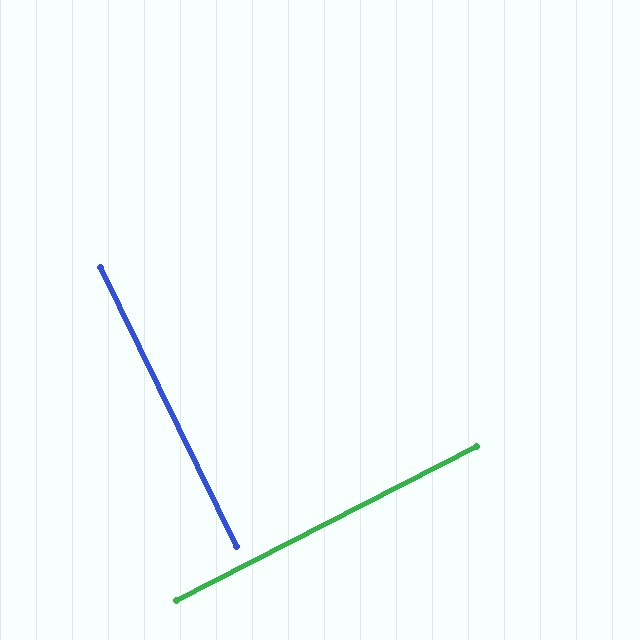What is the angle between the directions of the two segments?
Approximately 89 degrees.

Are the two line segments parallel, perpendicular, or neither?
Perpendicular — they meet at approximately 89°.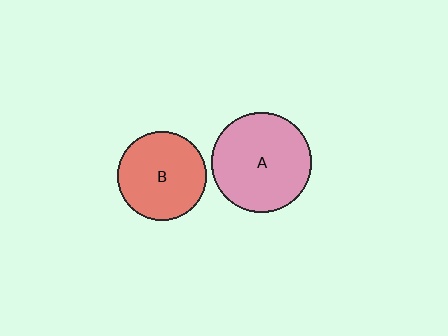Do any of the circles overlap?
No, none of the circles overlap.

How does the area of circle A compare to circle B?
Approximately 1.3 times.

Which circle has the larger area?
Circle A (pink).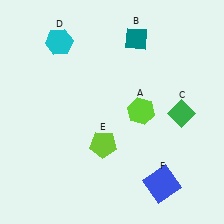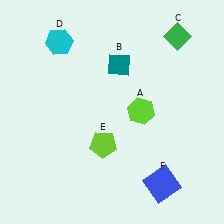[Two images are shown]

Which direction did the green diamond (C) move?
The green diamond (C) moved up.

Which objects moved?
The objects that moved are: the teal diamond (B), the green diamond (C).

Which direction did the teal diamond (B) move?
The teal diamond (B) moved down.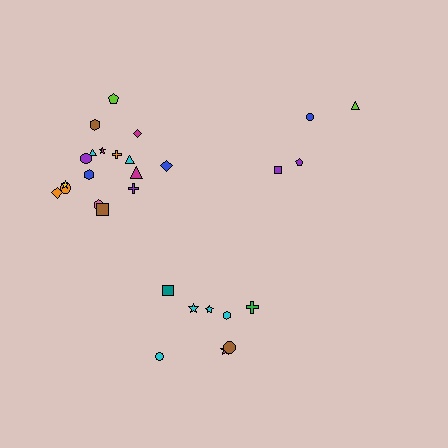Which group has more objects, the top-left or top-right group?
The top-left group.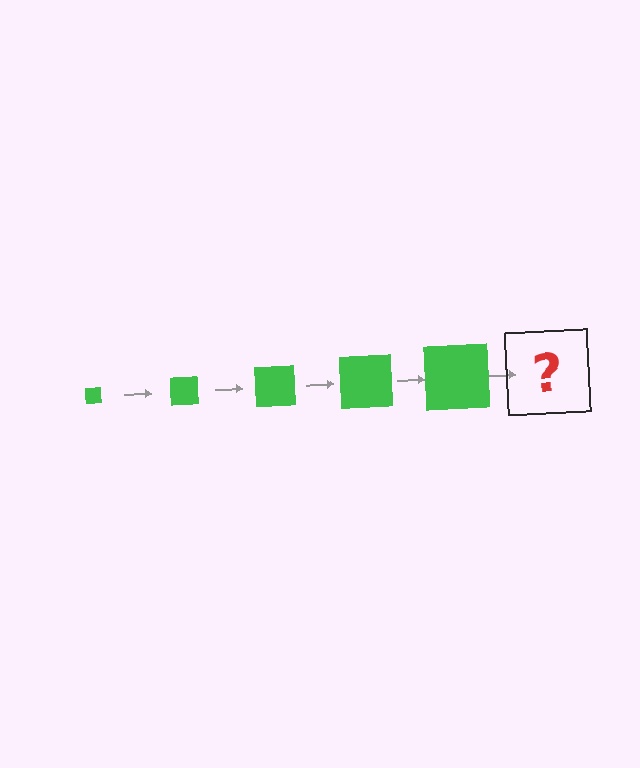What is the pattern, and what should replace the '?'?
The pattern is that the square gets progressively larger each step. The '?' should be a green square, larger than the previous one.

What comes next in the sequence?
The next element should be a green square, larger than the previous one.